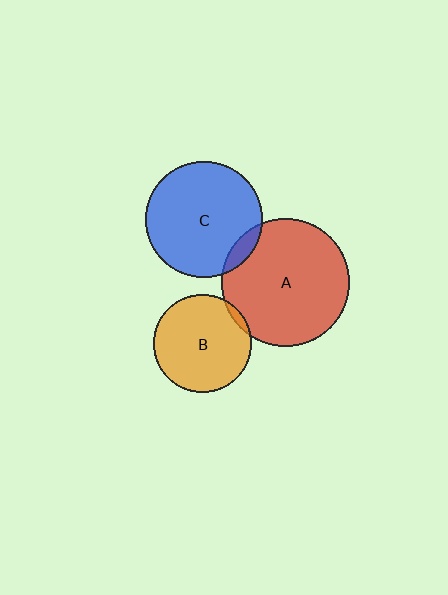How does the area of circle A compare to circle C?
Approximately 1.2 times.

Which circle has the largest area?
Circle A (red).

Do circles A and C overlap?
Yes.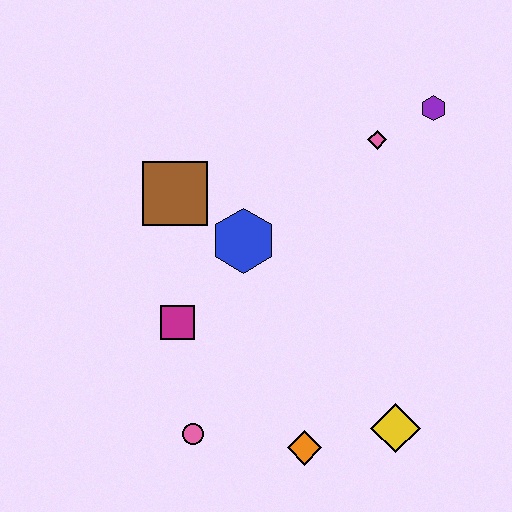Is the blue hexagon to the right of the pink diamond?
No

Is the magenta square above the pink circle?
Yes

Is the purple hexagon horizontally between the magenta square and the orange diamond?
No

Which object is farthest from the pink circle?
The purple hexagon is farthest from the pink circle.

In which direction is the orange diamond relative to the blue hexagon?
The orange diamond is below the blue hexagon.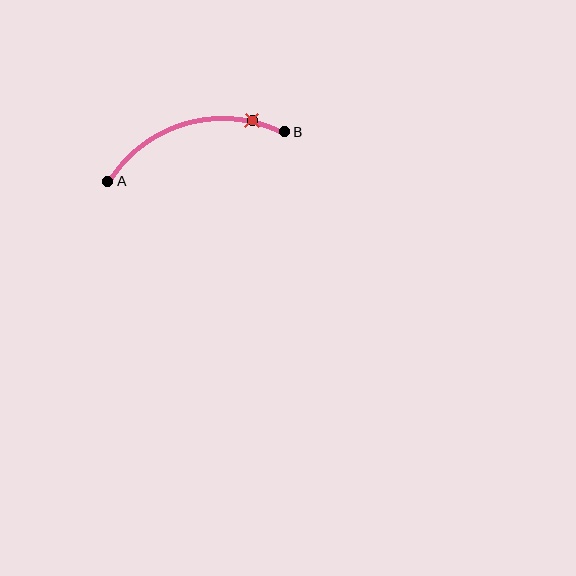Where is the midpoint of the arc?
The arc midpoint is the point on the curve farthest from the straight line joining A and B. It sits above that line.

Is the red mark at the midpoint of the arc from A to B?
No. The red mark lies on the arc but is closer to endpoint B. The arc midpoint would be at the point on the curve equidistant along the arc from both A and B.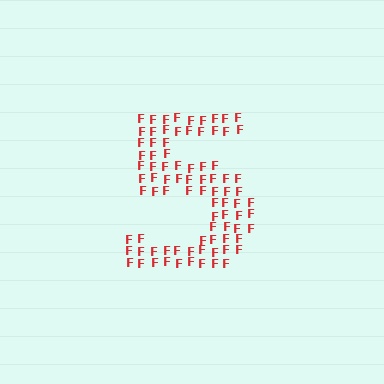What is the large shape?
The large shape is the digit 5.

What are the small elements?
The small elements are letter F's.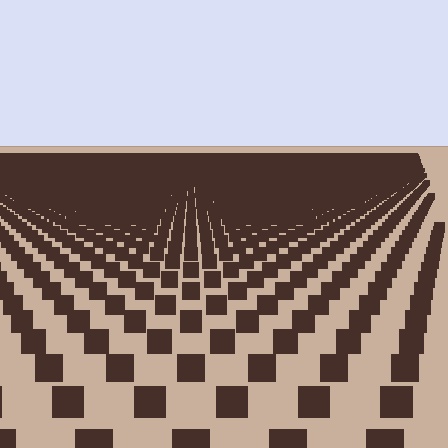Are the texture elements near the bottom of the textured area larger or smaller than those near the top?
Larger. Near the bottom, elements are closer to the viewer and appear at a bigger on-screen size.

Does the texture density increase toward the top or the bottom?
Density increases toward the top.